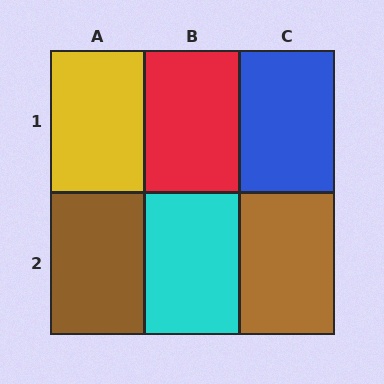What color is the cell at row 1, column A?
Yellow.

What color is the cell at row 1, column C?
Blue.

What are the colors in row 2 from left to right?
Brown, cyan, brown.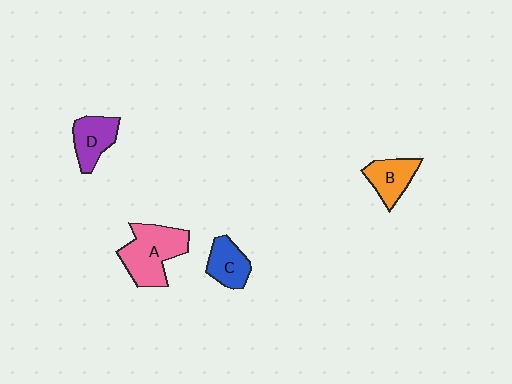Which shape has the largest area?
Shape A (pink).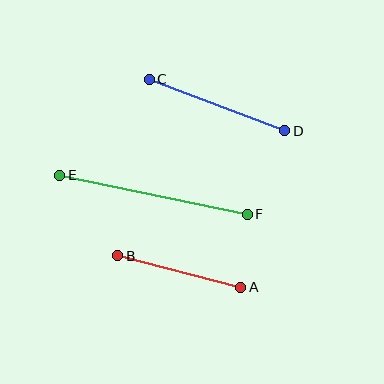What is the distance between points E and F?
The distance is approximately 192 pixels.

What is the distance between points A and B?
The distance is approximately 127 pixels.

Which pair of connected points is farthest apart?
Points E and F are farthest apart.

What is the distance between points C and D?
The distance is approximately 145 pixels.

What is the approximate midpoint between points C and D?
The midpoint is at approximately (217, 105) pixels.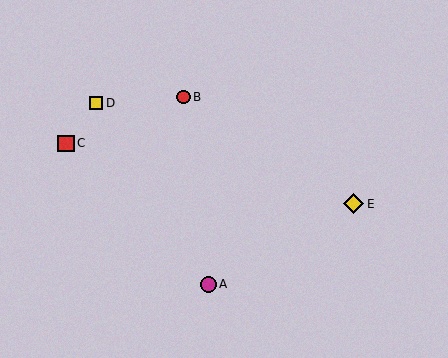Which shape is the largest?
The yellow diamond (labeled E) is the largest.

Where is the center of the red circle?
The center of the red circle is at (184, 97).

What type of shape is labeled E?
Shape E is a yellow diamond.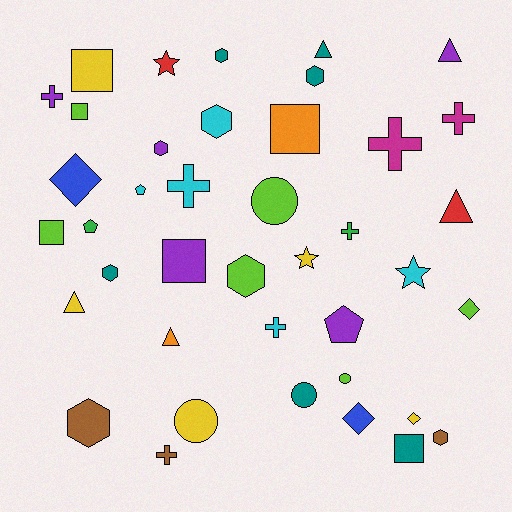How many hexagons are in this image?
There are 8 hexagons.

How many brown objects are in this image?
There are 3 brown objects.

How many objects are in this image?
There are 40 objects.